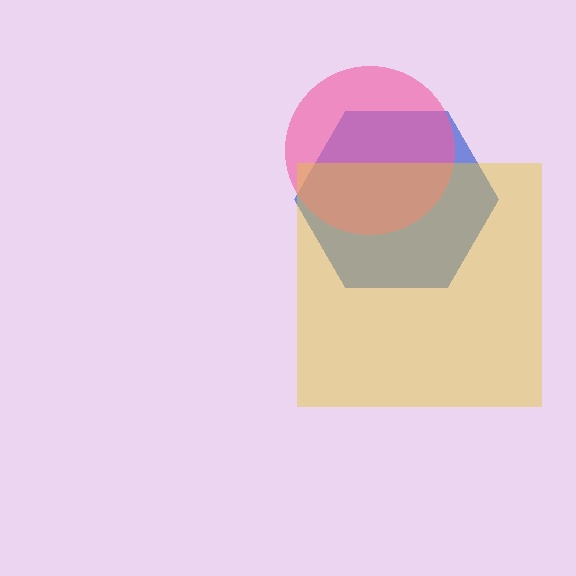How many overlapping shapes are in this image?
There are 3 overlapping shapes in the image.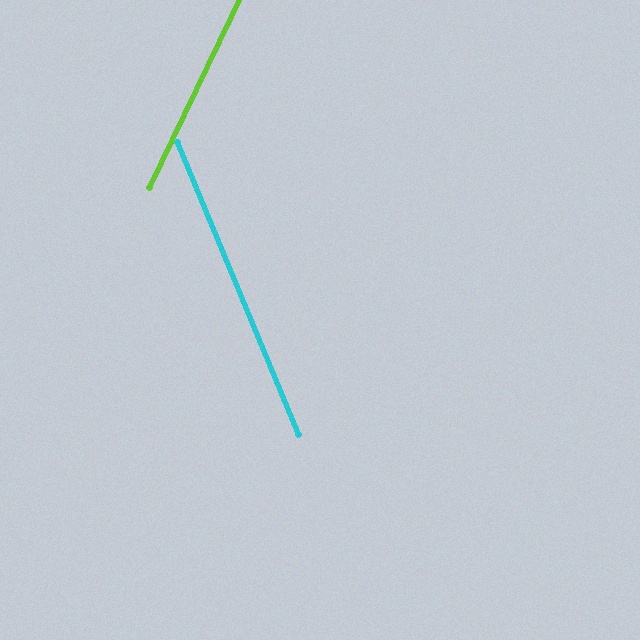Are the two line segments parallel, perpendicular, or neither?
Neither parallel nor perpendicular — they differ by about 48°.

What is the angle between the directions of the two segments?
Approximately 48 degrees.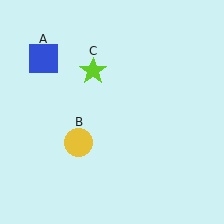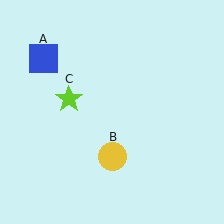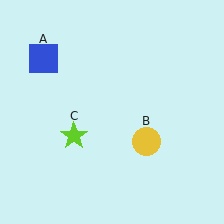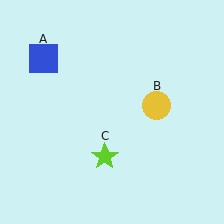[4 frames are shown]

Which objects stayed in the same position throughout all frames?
Blue square (object A) remained stationary.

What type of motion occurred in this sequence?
The yellow circle (object B), lime star (object C) rotated counterclockwise around the center of the scene.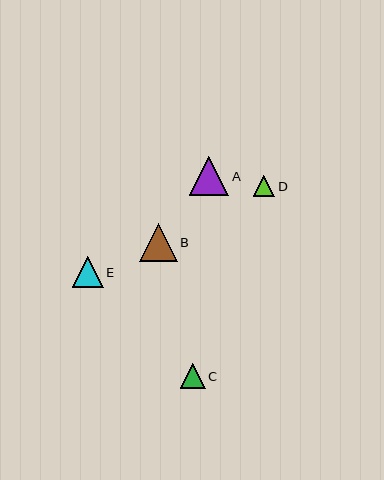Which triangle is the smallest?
Triangle D is the smallest with a size of approximately 21 pixels.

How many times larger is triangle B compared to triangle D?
Triangle B is approximately 1.8 times the size of triangle D.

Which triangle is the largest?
Triangle A is the largest with a size of approximately 40 pixels.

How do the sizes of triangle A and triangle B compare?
Triangle A and triangle B are approximately the same size.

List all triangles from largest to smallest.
From largest to smallest: A, B, E, C, D.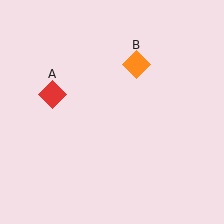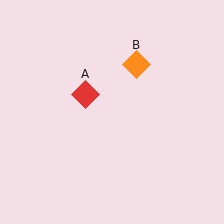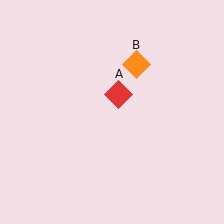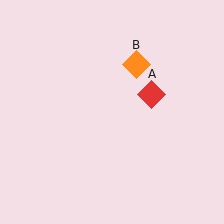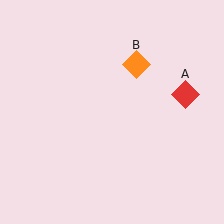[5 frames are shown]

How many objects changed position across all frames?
1 object changed position: red diamond (object A).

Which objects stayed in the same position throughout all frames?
Orange diamond (object B) remained stationary.